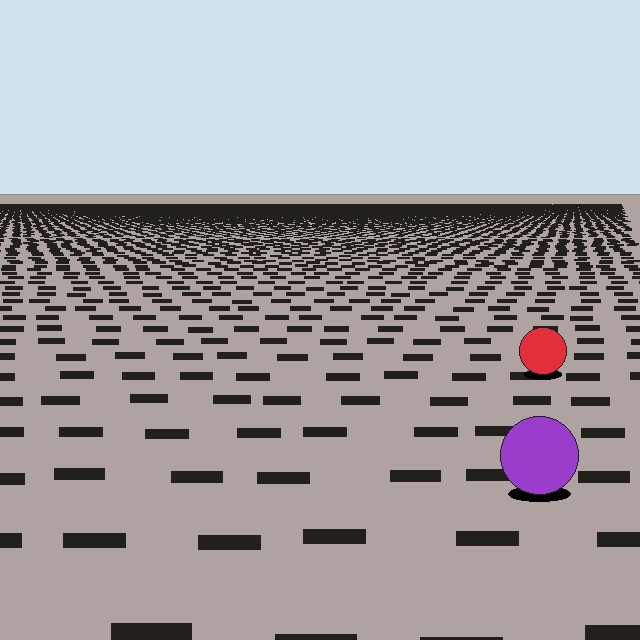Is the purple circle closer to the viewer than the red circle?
Yes. The purple circle is closer — you can tell from the texture gradient: the ground texture is coarser near it.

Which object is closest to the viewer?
The purple circle is closest. The texture marks near it are larger and more spread out.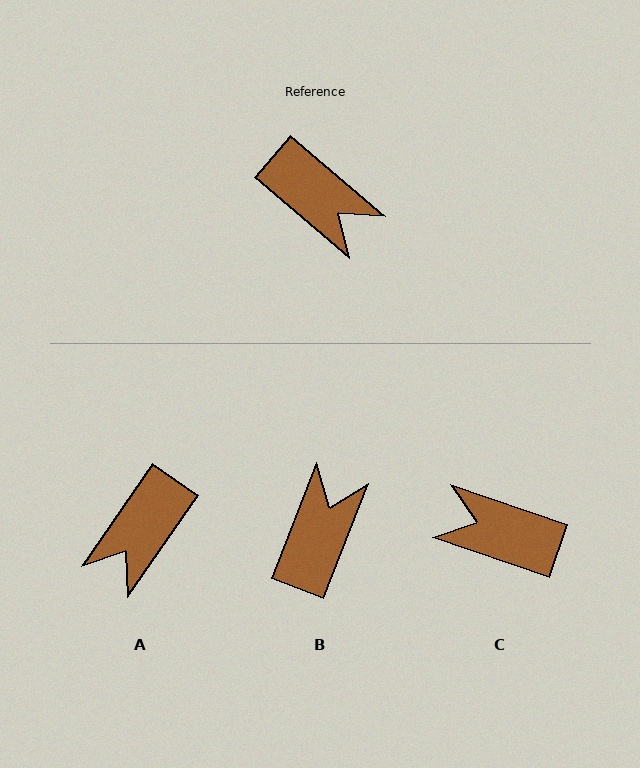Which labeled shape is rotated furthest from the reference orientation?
C, about 158 degrees away.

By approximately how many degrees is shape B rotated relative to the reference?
Approximately 109 degrees counter-clockwise.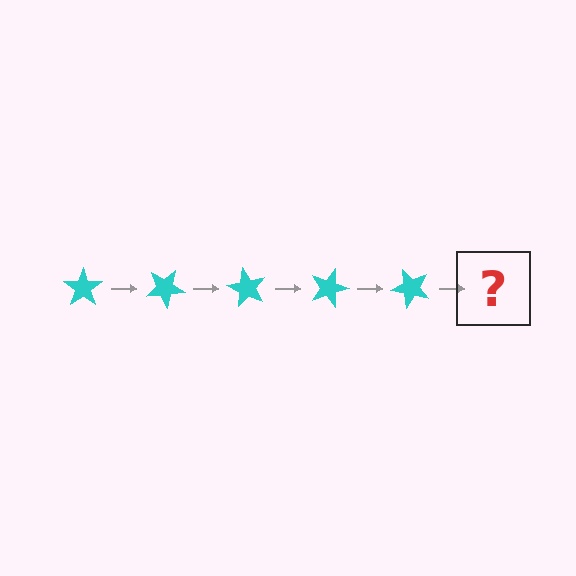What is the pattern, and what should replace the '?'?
The pattern is that the star rotates 30 degrees each step. The '?' should be a cyan star rotated 150 degrees.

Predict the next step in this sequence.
The next step is a cyan star rotated 150 degrees.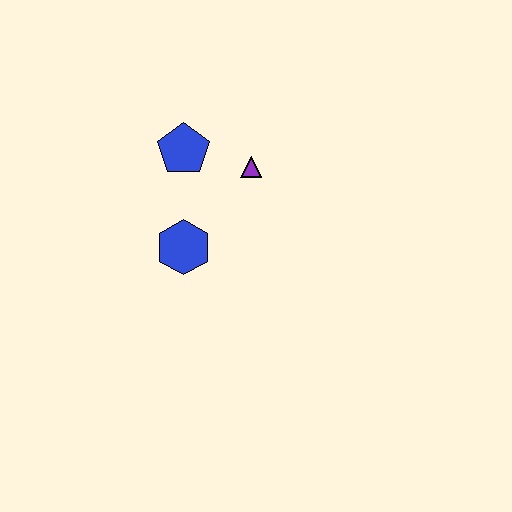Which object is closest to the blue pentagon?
The purple triangle is closest to the blue pentagon.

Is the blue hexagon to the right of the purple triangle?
No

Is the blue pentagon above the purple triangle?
Yes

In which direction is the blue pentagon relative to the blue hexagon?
The blue pentagon is above the blue hexagon.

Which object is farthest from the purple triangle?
The blue hexagon is farthest from the purple triangle.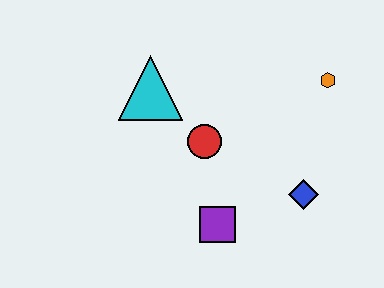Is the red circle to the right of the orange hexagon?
No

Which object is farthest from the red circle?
The orange hexagon is farthest from the red circle.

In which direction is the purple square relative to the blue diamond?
The purple square is to the left of the blue diamond.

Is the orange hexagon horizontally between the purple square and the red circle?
No